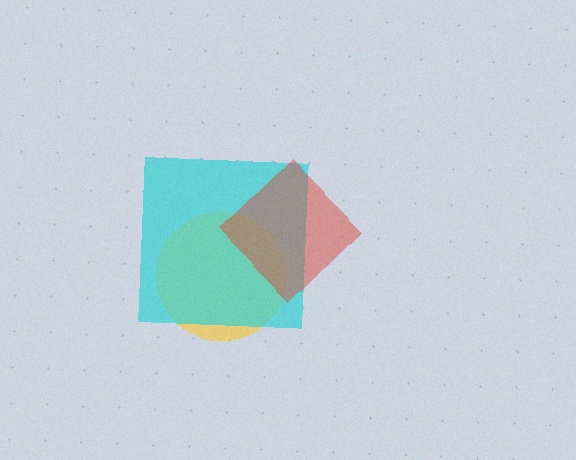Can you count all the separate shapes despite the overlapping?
Yes, there are 3 separate shapes.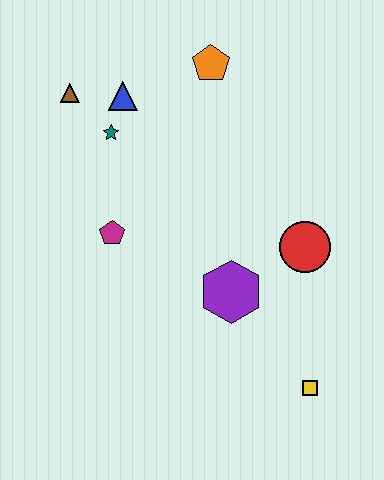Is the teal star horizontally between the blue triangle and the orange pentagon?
No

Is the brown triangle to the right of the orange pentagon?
No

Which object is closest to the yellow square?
The purple hexagon is closest to the yellow square.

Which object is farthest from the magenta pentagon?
The yellow square is farthest from the magenta pentagon.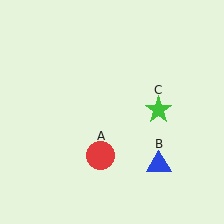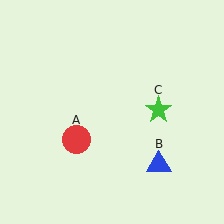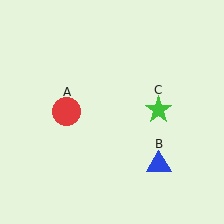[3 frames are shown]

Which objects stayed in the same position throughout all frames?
Blue triangle (object B) and green star (object C) remained stationary.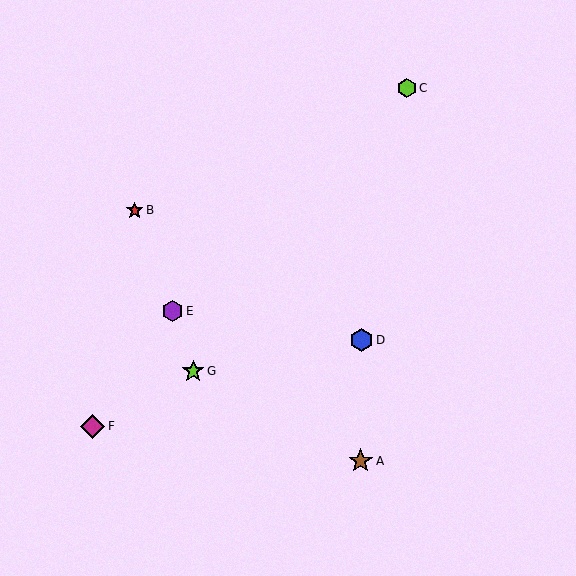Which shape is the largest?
The brown star (labeled A) is the largest.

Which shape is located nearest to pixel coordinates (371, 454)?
The brown star (labeled A) at (361, 461) is nearest to that location.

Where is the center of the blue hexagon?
The center of the blue hexagon is at (361, 340).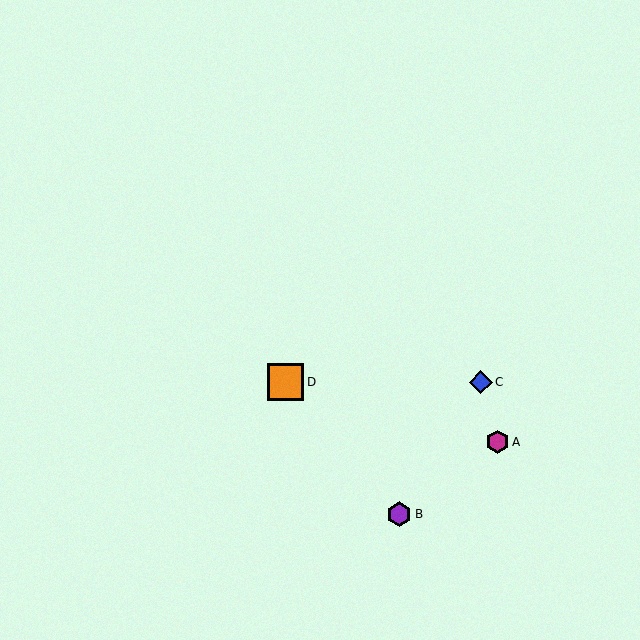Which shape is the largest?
The orange square (labeled D) is the largest.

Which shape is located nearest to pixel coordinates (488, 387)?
The blue diamond (labeled C) at (481, 382) is nearest to that location.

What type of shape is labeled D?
Shape D is an orange square.